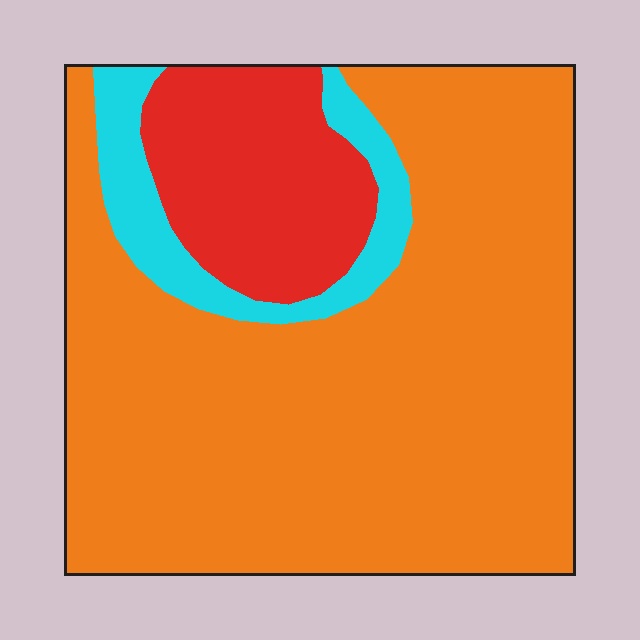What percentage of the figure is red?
Red covers about 15% of the figure.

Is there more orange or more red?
Orange.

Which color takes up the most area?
Orange, at roughly 75%.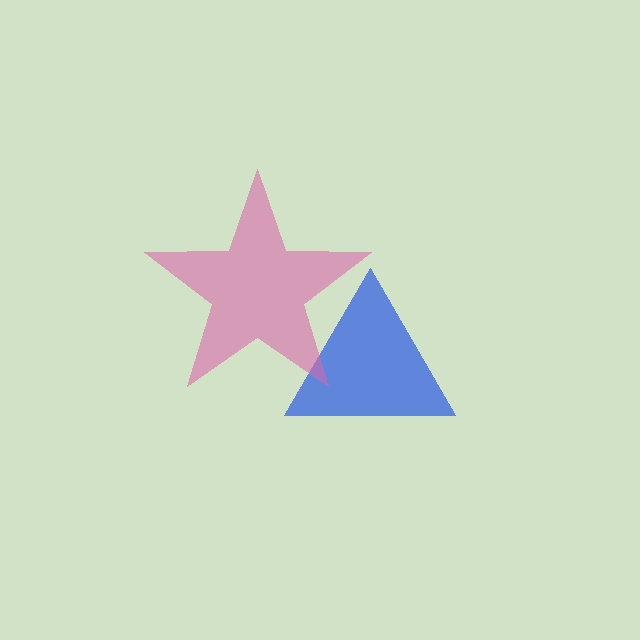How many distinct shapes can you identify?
There are 2 distinct shapes: a blue triangle, a pink star.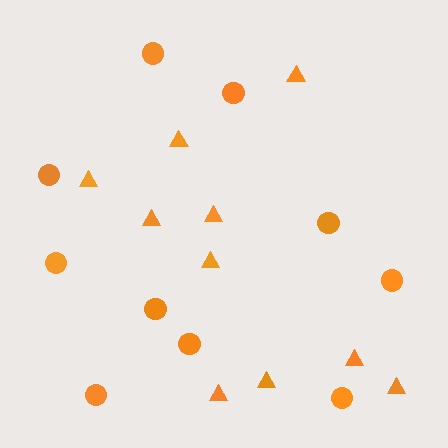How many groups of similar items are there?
There are 2 groups: one group of triangles (10) and one group of circles (10).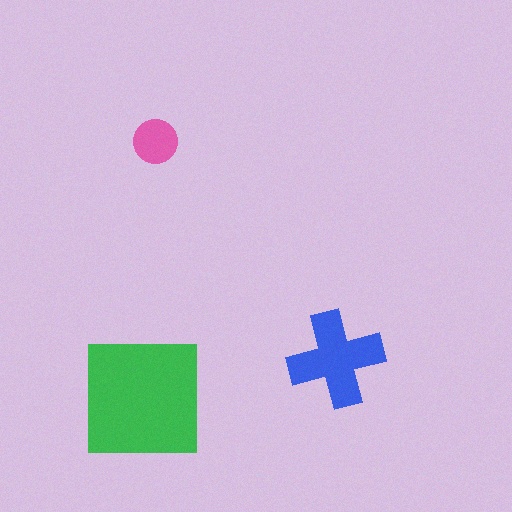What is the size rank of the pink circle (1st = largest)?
3rd.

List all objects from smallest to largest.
The pink circle, the blue cross, the green square.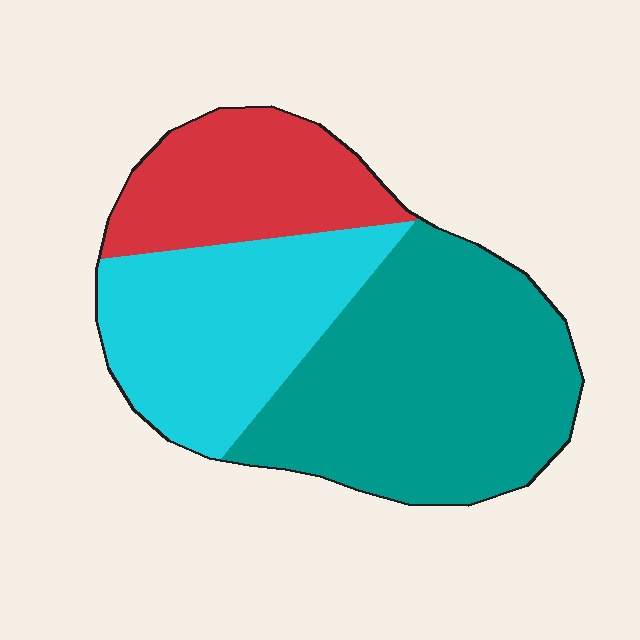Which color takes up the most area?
Teal, at roughly 45%.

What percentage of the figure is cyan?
Cyan covers around 30% of the figure.